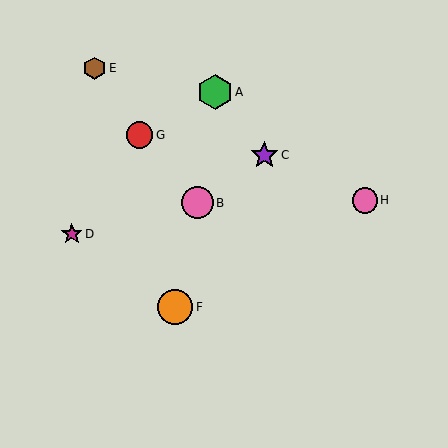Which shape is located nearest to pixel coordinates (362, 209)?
The pink circle (labeled H) at (365, 200) is nearest to that location.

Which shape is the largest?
The orange circle (labeled F) is the largest.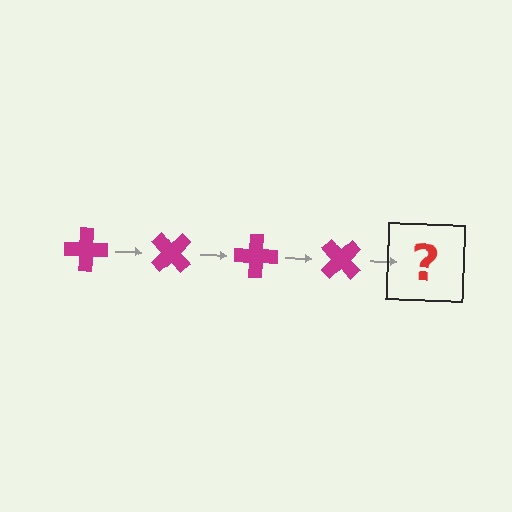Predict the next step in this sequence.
The next step is a magenta cross rotated 180 degrees.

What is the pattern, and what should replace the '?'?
The pattern is that the cross rotates 45 degrees each step. The '?' should be a magenta cross rotated 180 degrees.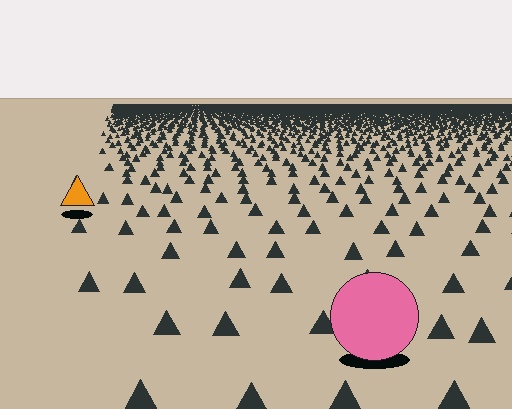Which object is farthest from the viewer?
The orange triangle is farthest from the viewer. It appears smaller and the ground texture around it is denser.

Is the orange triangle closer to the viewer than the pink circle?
No. The pink circle is closer — you can tell from the texture gradient: the ground texture is coarser near it.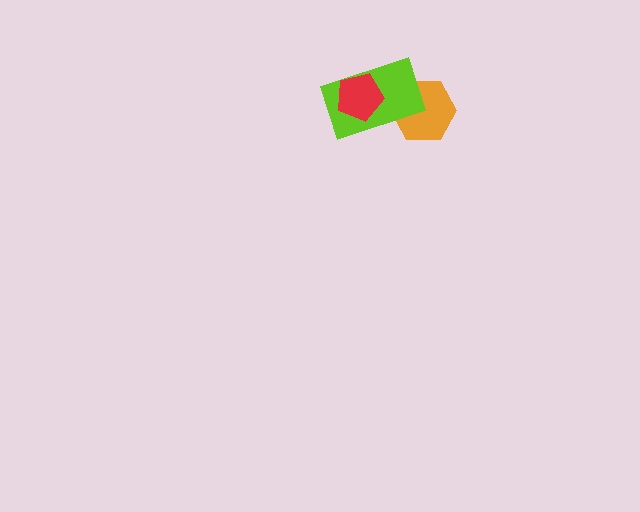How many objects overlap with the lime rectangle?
2 objects overlap with the lime rectangle.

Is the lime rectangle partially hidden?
Yes, it is partially covered by another shape.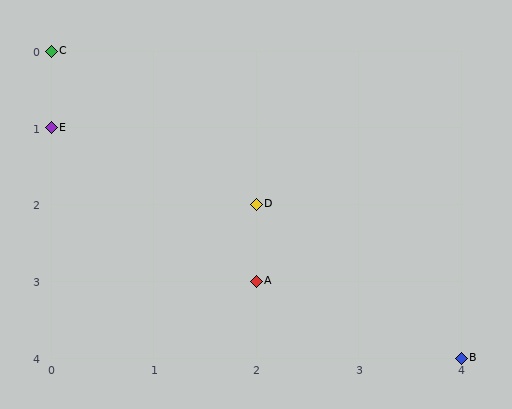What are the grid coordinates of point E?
Point E is at grid coordinates (0, 1).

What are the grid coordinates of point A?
Point A is at grid coordinates (2, 3).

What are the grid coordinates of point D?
Point D is at grid coordinates (2, 2).